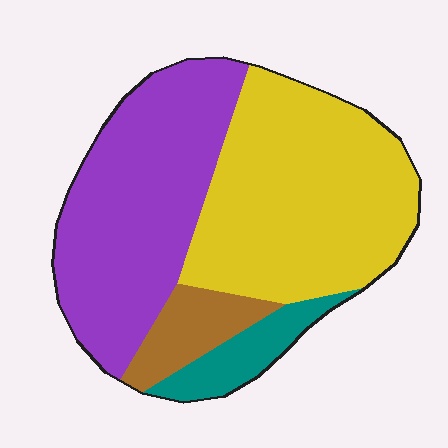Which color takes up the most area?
Yellow, at roughly 45%.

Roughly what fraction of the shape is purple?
Purple takes up between a third and a half of the shape.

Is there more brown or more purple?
Purple.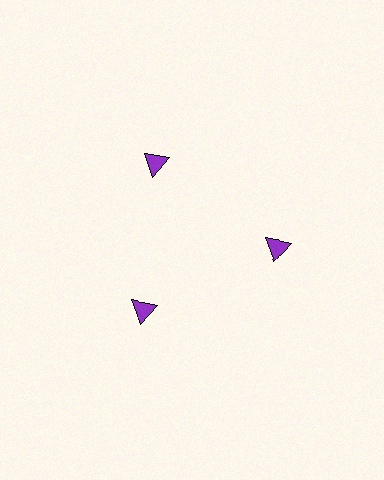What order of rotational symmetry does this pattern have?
This pattern has 3-fold rotational symmetry.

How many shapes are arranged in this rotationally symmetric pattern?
There are 3 shapes, arranged in 3 groups of 1.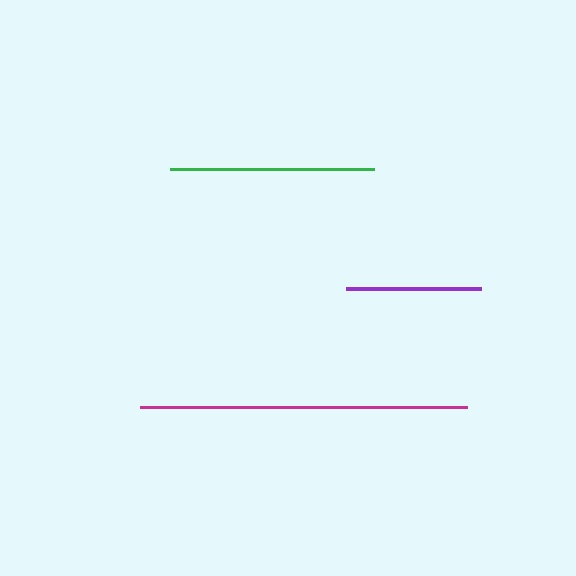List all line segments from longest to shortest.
From longest to shortest: magenta, green, purple.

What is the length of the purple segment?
The purple segment is approximately 135 pixels long.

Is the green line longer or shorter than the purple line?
The green line is longer than the purple line.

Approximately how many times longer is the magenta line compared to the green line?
The magenta line is approximately 1.6 times the length of the green line.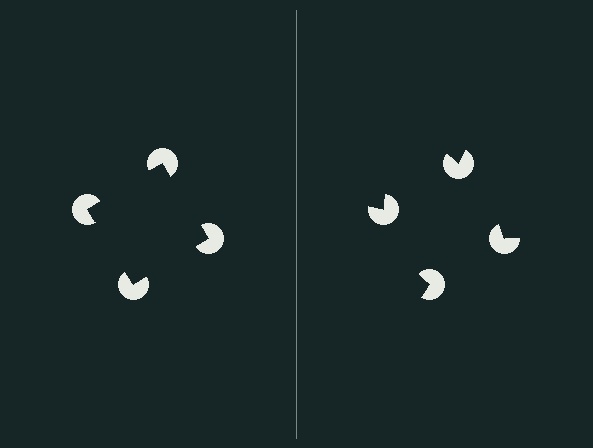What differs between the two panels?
The pac-man discs are positioned identically on both sides; only the wedge orientations differ. On the left they align to a square; on the right they are misaligned.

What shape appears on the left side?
An illusory square.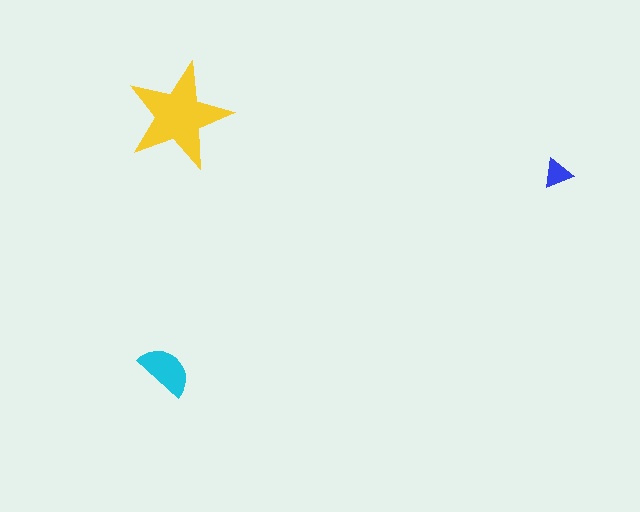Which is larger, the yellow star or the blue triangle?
The yellow star.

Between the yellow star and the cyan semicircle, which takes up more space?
The yellow star.